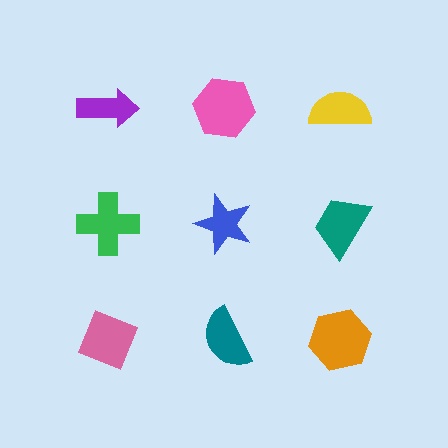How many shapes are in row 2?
3 shapes.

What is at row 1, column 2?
A pink hexagon.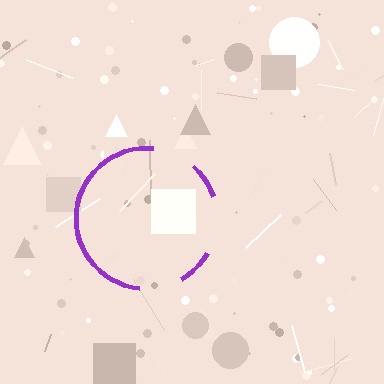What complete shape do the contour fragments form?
The contour fragments form a circle.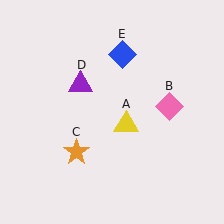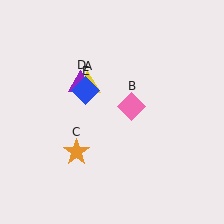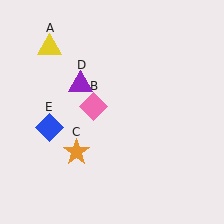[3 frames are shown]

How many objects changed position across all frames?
3 objects changed position: yellow triangle (object A), pink diamond (object B), blue diamond (object E).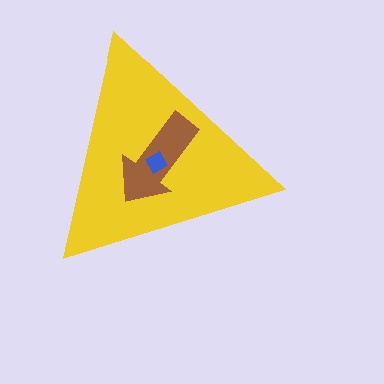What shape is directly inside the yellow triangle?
The brown arrow.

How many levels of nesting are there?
3.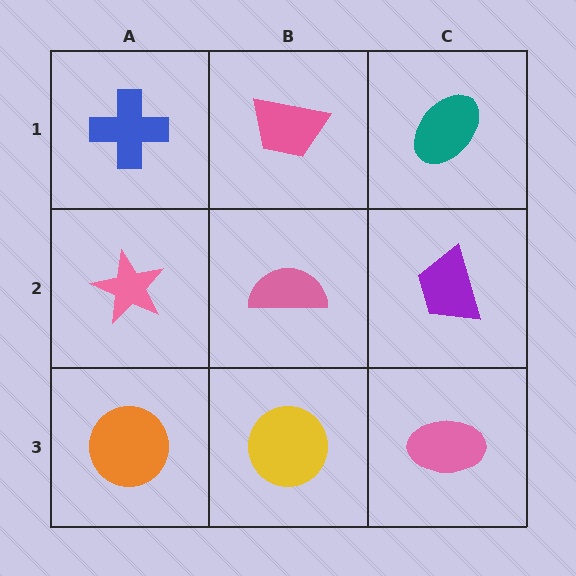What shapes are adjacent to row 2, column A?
A blue cross (row 1, column A), an orange circle (row 3, column A), a pink semicircle (row 2, column B).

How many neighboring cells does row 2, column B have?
4.